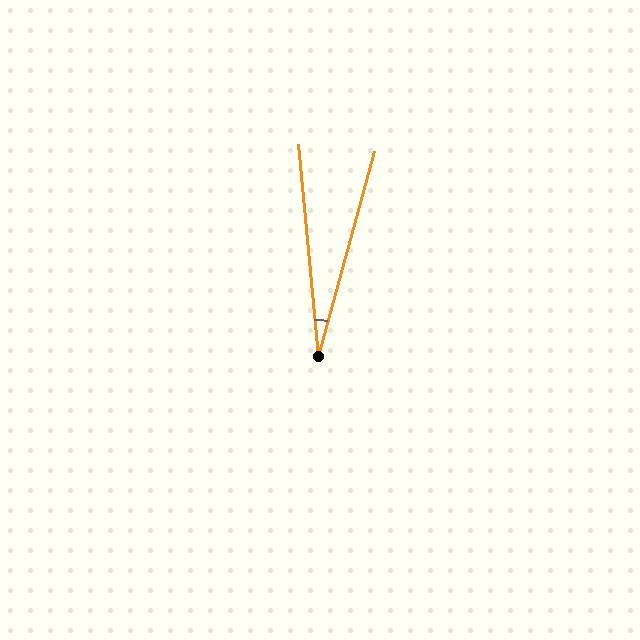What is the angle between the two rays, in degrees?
Approximately 21 degrees.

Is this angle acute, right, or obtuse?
It is acute.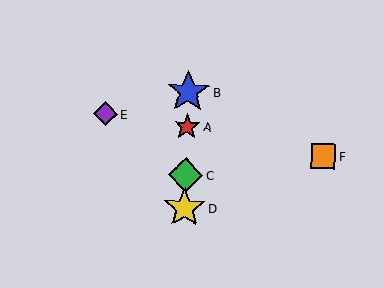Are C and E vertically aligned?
No, C is at x≈186 and E is at x≈105.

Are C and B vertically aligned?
Yes, both are at x≈186.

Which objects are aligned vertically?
Objects A, B, C, D are aligned vertically.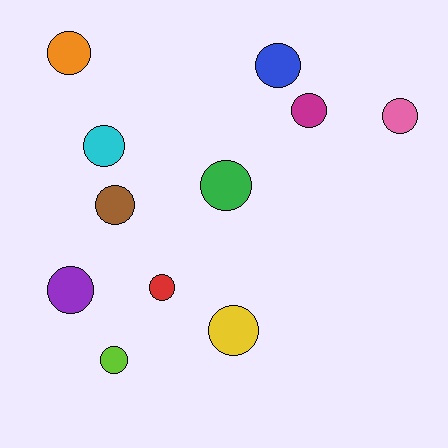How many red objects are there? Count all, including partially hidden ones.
There is 1 red object.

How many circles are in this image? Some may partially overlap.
There are 11 circles.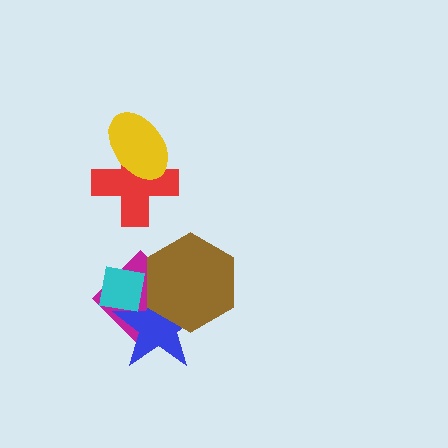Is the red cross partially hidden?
Yes, it is partially covered by another shape.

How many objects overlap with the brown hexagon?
3 objects overlap with the brown hexagon.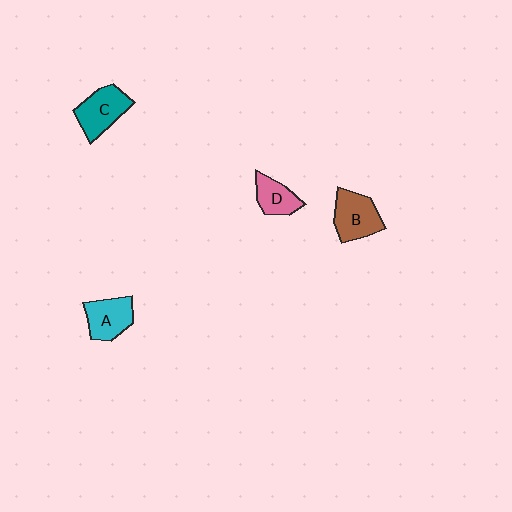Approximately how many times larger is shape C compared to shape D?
Approximately 1.4 times.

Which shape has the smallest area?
Shape D (pink).